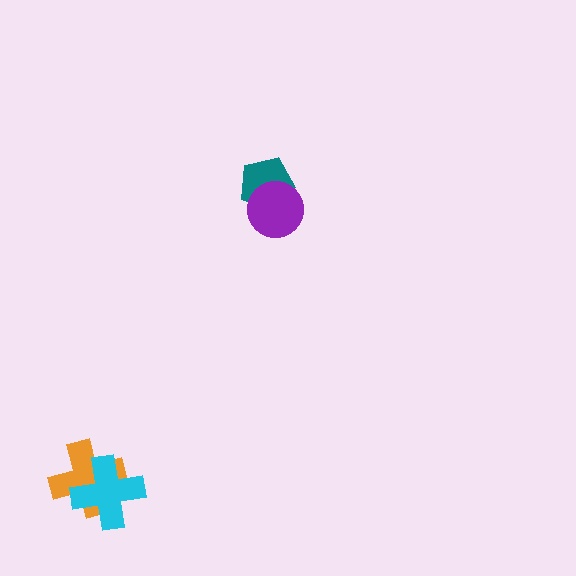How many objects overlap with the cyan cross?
1 object overlaps with the cyan cross.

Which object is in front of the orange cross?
The cyan cross is in front of the orange cross.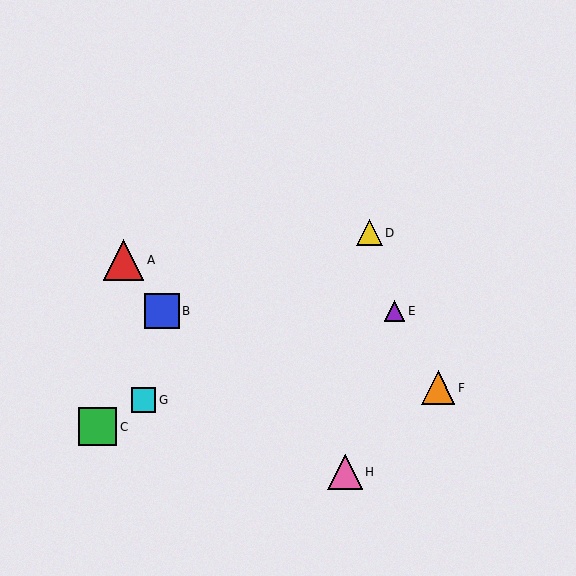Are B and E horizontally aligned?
Yes, both are at y≈311.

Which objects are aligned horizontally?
Objects B, E are aligned horizontally.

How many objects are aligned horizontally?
2 objects (B, E) are aligned horizontally.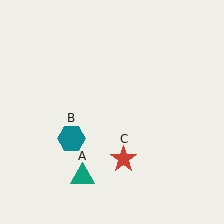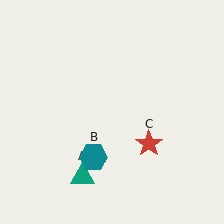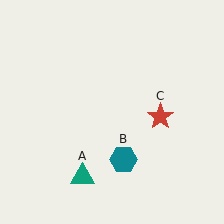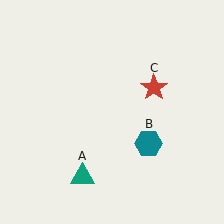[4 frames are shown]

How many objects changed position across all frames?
2 objects changed position: teal hexagon (object B), red star (object C).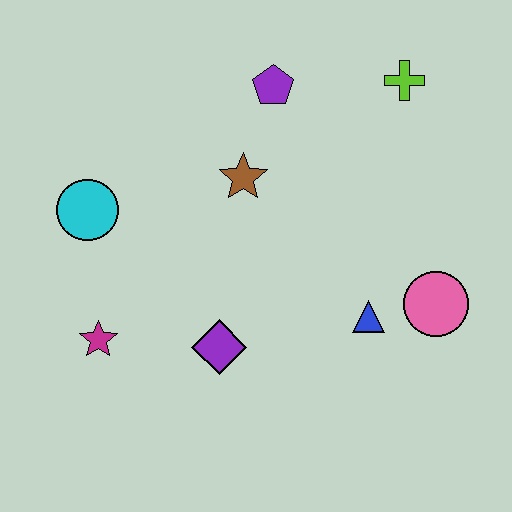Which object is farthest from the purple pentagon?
The magenta star is farthest from the purple pentagon.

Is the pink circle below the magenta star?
No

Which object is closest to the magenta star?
The purple diamond is closest to the magenta star.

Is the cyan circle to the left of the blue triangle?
Yes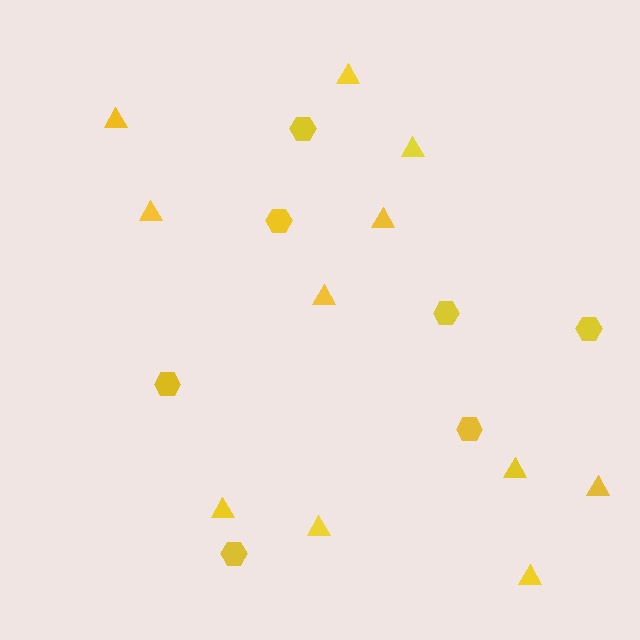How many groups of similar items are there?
There are 2 groups: one group of triangles (11) and one group of hexagons (7).